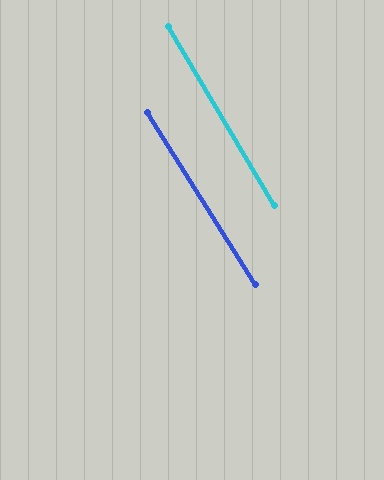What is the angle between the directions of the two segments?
Approximately 2 degrees.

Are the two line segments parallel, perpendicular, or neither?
Parallel — their directions differ by only 1.6°.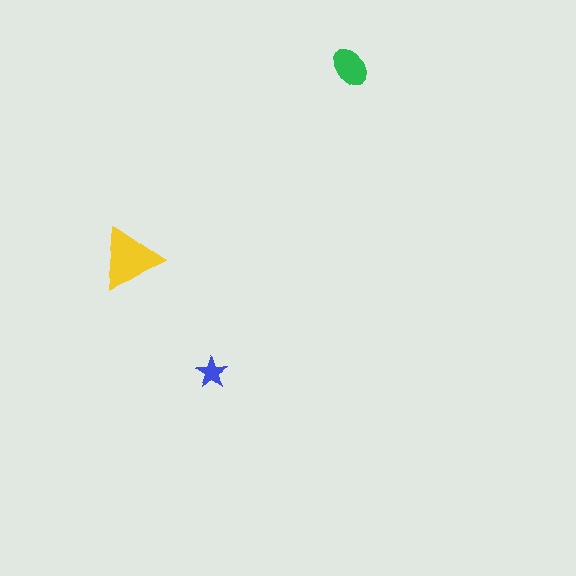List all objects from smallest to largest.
The blue star, the green ellipse, the yellow triangle.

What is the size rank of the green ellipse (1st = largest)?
2nd.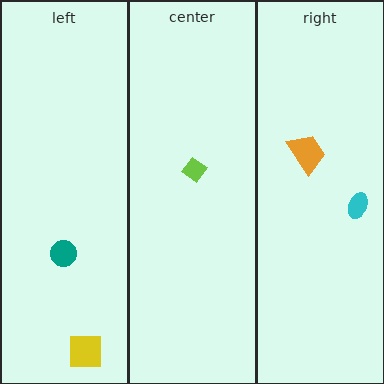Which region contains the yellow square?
The left region.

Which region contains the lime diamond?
The center region.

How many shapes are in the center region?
1.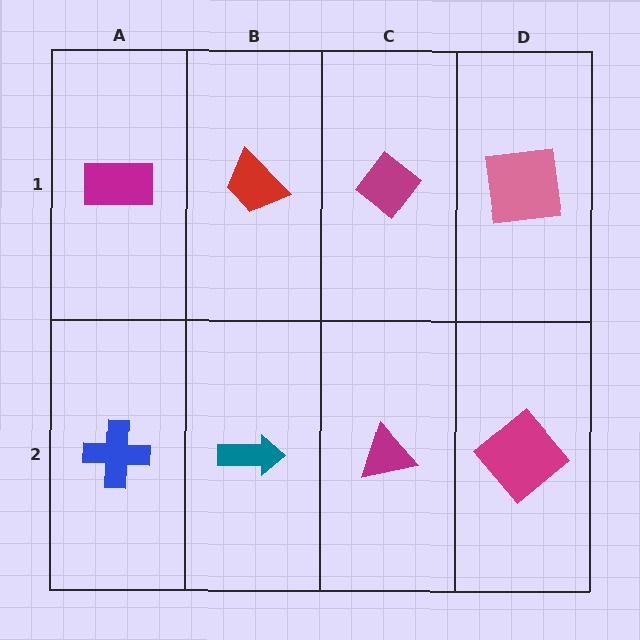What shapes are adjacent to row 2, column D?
A pink square (row 1, column D), a magenta triangle (row 2, column C).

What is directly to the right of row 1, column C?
A pink square.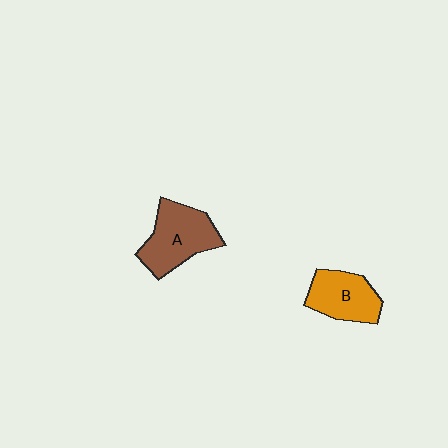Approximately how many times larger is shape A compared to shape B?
Approximately 1.3 times.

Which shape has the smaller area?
Shape B (orange).